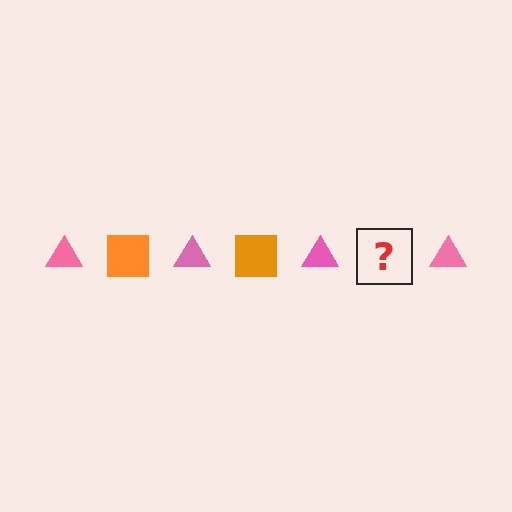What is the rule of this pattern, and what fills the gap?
The rule is that the pattern alternates between pink triangle and orange square. The gap should be filled with an orange square.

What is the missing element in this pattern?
The missing element is an orange square.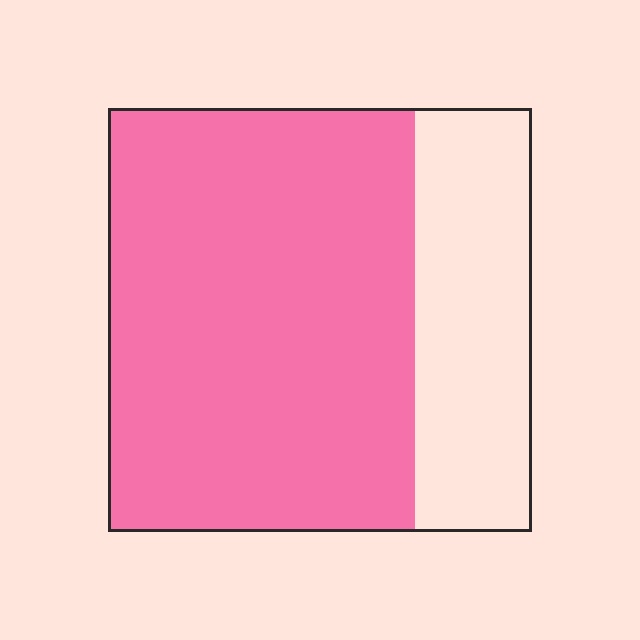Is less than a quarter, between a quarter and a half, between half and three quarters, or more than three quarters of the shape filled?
Between half and three quarters.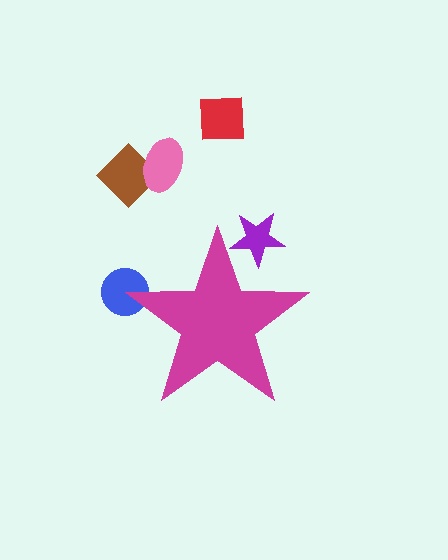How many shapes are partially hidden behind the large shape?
2 shapes are partially hidden.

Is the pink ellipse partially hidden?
No, the pink ellipse is fully visible.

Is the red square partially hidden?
No, the red square is fully visible.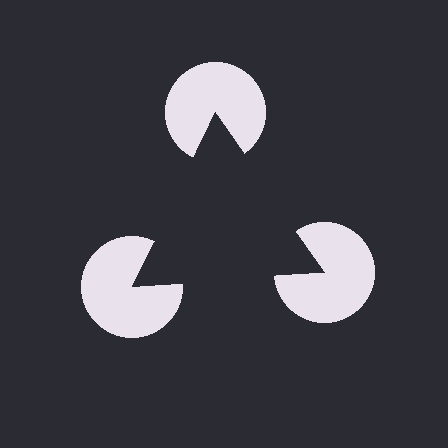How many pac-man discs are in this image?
There are 3 — one at each vertex of the illusory triangle.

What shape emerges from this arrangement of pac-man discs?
An illusory triangle — its edges are inferred from the aligned wedge cuts in the pac-man discs, not physically drawn.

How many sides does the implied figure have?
3 sides.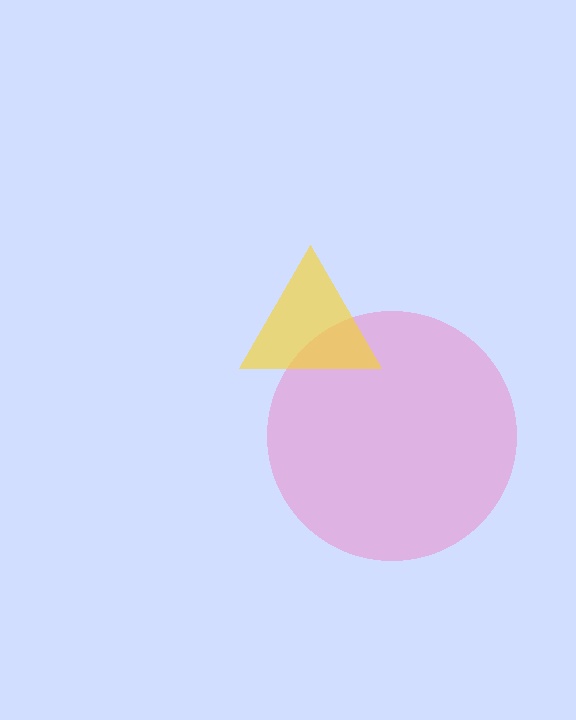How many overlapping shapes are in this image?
There are 2 overlapping shapes in the image.